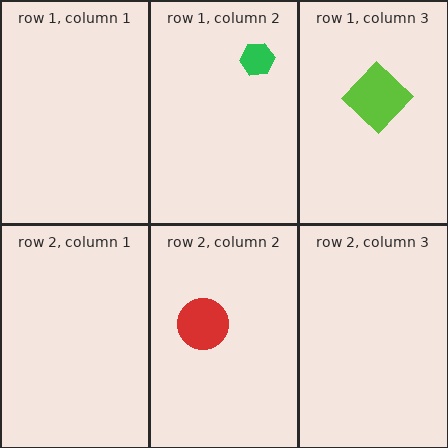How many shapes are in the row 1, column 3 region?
1.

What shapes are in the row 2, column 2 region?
The red circle.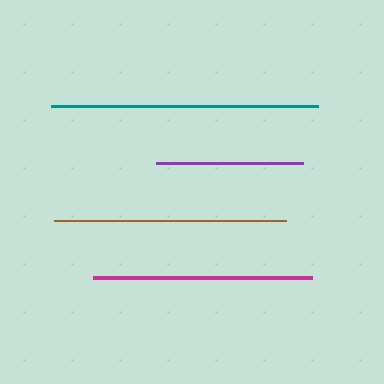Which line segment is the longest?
The teal line is the longest at approximately 267 pixels.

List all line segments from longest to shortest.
From longest to shortest: teal, brown, magenta, purple.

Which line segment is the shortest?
The purple line is the shortest at approximately 147 pixels.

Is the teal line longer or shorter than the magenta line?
The teal line is longer than the magenta line.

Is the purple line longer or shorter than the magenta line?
The magenta line is longer than the purple line.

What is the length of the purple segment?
The purple segment is approximately 147 pixels long.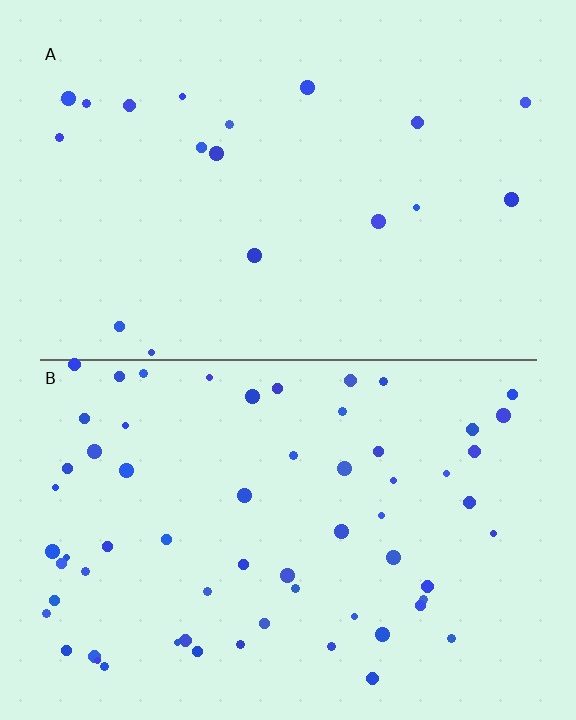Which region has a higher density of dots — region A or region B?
B (the bottom).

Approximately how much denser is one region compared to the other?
Approximately 3.5× — region B over region A.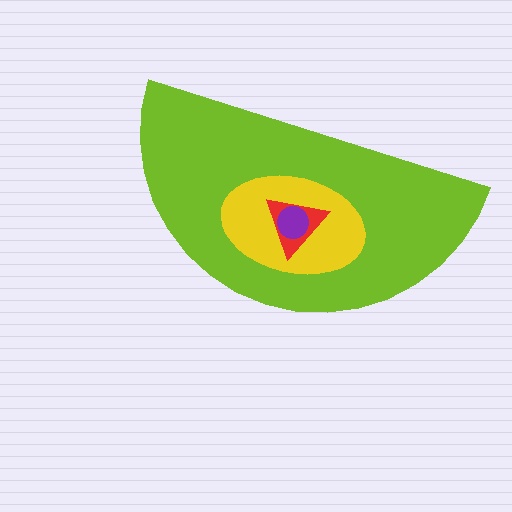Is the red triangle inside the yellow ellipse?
Yes.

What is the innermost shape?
The purple circle.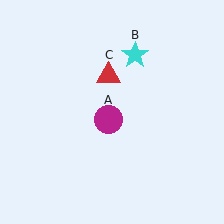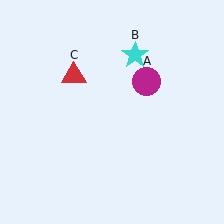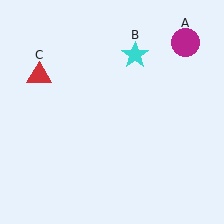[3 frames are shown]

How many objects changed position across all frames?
2 objects changed position: magenta circle (object A), red triangle (object C).